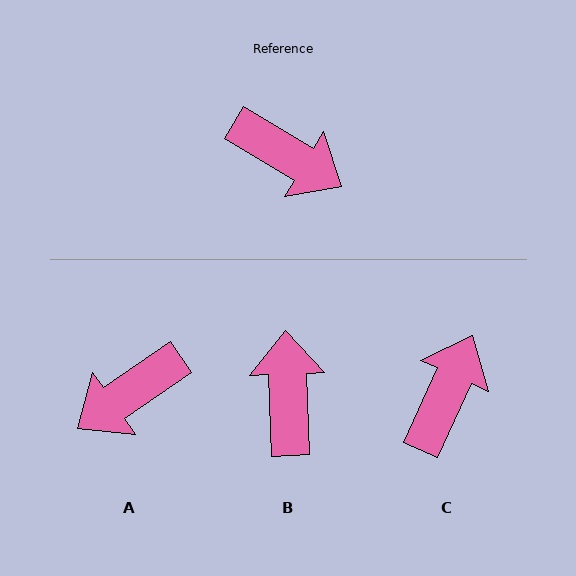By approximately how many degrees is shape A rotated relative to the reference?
Approximately 115 degrees clockwise.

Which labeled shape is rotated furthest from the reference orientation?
B, about 123 degrees away.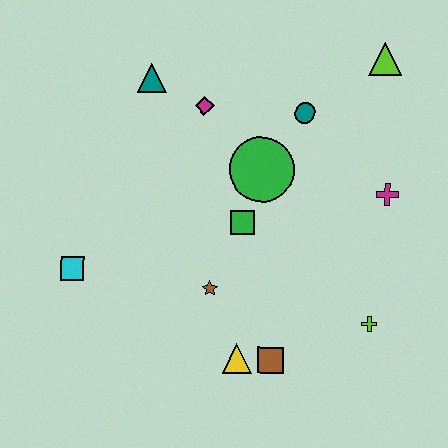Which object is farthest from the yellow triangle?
The lime triangle is farthest from the yellow triangle.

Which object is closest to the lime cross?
The brown square is closest to the lime cross.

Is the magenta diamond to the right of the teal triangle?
Yes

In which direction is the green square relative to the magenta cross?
The green square is to the left of the magenta cross.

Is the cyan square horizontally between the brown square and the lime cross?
No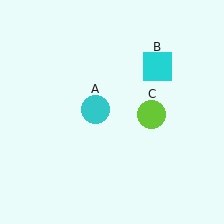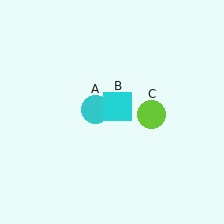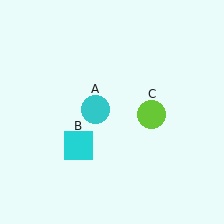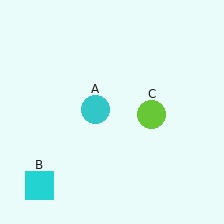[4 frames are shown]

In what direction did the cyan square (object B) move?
The cyan square (object B) moved down and to the left.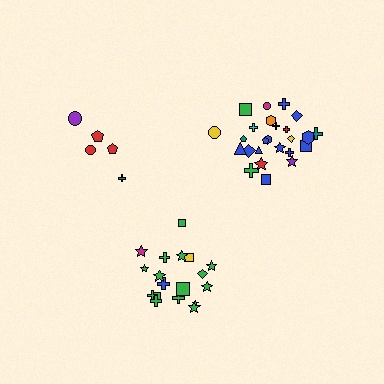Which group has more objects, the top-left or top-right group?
The top-right group.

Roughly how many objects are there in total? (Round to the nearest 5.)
Roughly 50 objects in total.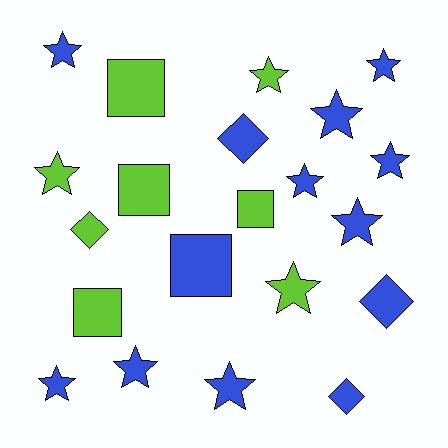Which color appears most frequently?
Blue, with 13 objects.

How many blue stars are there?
There are 9 blue stars.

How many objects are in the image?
There are 21 objects.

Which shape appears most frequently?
Star, with 12 objects.